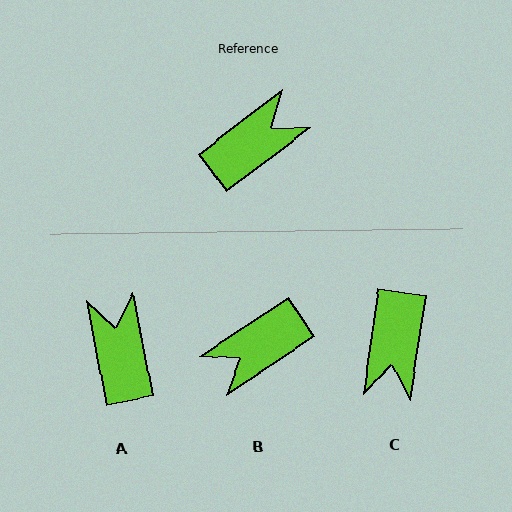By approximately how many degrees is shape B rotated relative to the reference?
Approximately 176 degrees counter-clockwise.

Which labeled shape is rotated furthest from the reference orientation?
B, about 176 degrees away.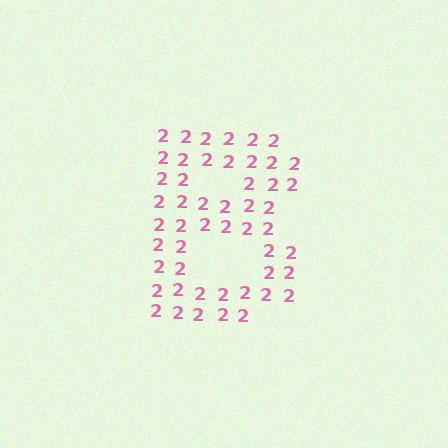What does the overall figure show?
The overall figure shows the letter B.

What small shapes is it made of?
It is made of small digit 2's.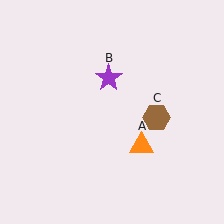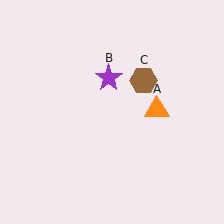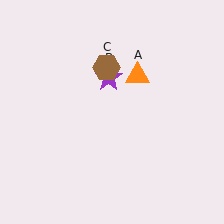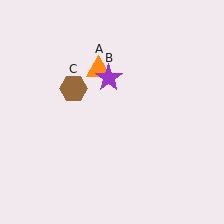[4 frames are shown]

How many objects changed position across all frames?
2 objects changed position: orange triangle (object A), brown hexagon (object C).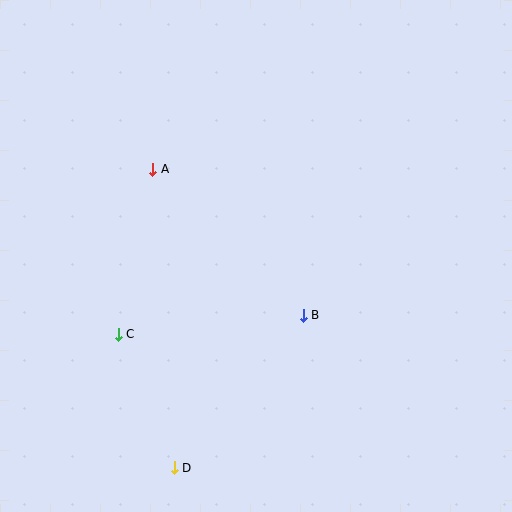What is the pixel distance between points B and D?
The distance between B and D is 200 pixels.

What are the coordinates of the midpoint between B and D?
The midpoint between B and D is at (239, 392).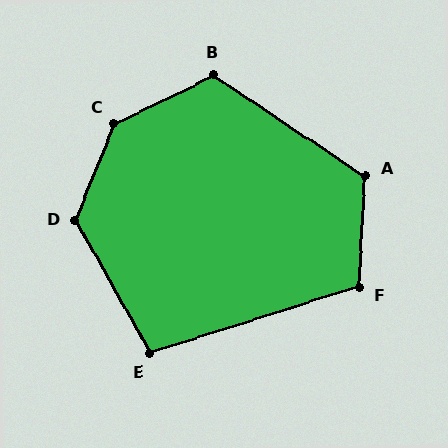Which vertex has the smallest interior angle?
E, at approximately 102 degrees.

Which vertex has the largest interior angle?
C, at approximately 138 degrees.